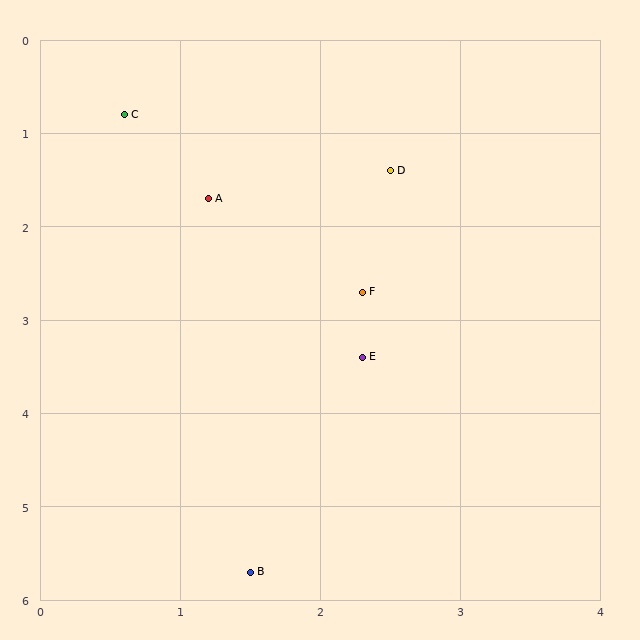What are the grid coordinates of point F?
Point F is at approximately (2.3, 2.7).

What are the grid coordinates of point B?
Point B is at approximately (1.5, 5.7).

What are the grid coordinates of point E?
Point E is at approximately (2.3, 3.4).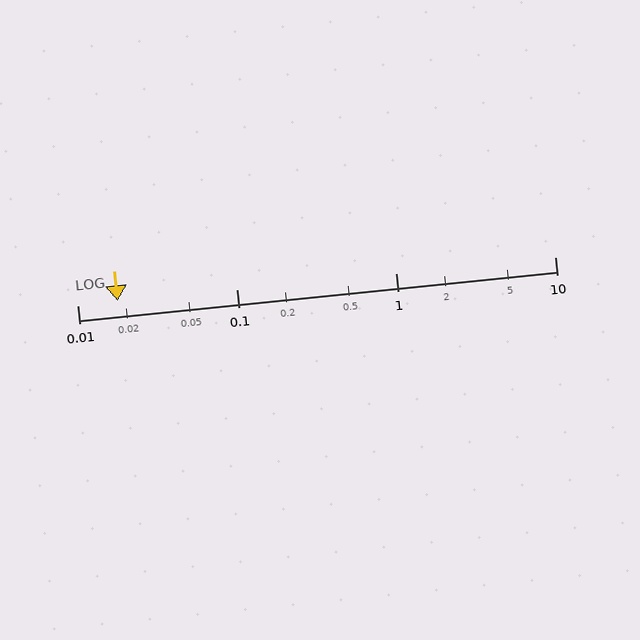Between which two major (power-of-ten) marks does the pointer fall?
The pointer is between 0.01 and 0.1.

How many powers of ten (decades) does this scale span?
The scale spans 3 decades, from 0.01 to 10.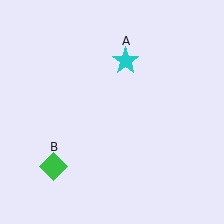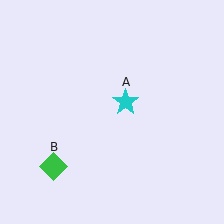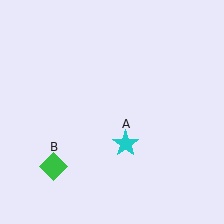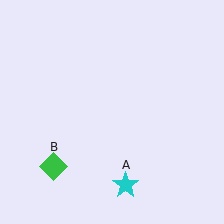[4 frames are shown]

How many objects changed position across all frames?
1 object changed position: cyan star (object A).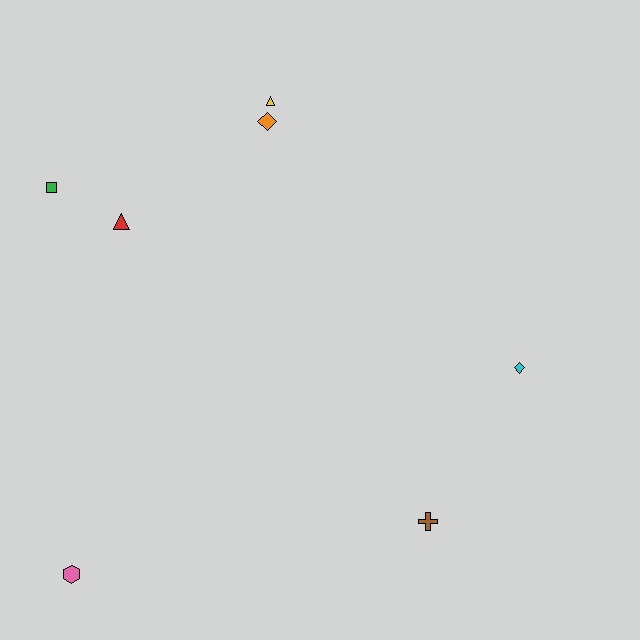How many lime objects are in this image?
There are no lime objects.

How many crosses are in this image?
There is 1 cross.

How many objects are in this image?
There are 7 objects.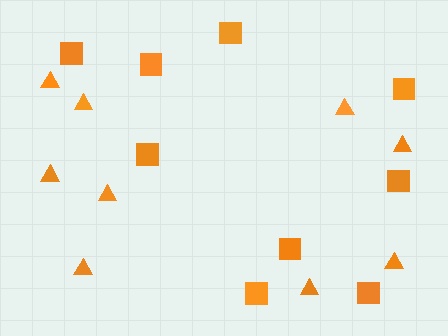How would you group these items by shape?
There are 2 groups: one group of triangles (9) and one group of squares (9).